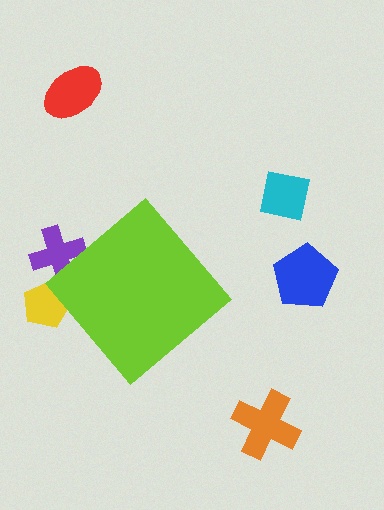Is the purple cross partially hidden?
Yes, the purple cross is partially hidden behind the lime diamond.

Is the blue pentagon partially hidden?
No, the blue pentagon is fully visible.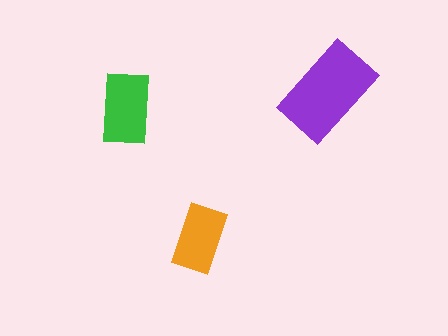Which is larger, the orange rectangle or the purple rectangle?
The purple one.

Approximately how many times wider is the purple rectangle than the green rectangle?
About 1.5 times wider.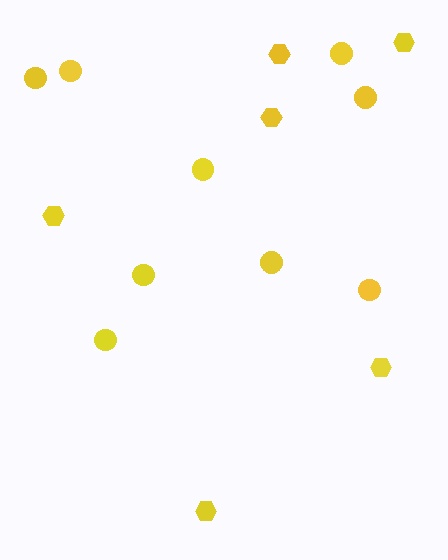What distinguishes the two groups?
There are 2 groups: one group of circles (9) and one group of hexagons (6).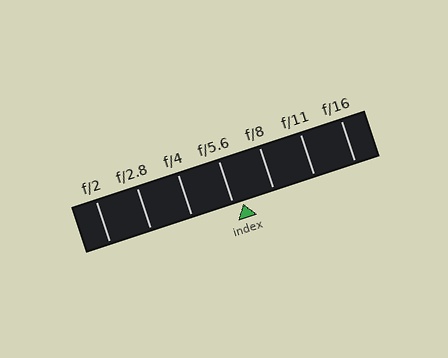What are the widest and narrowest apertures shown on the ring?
The widest aperture shown is f/2 and the narrowest is f/16.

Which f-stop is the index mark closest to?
The index mark is closest to f/5.6.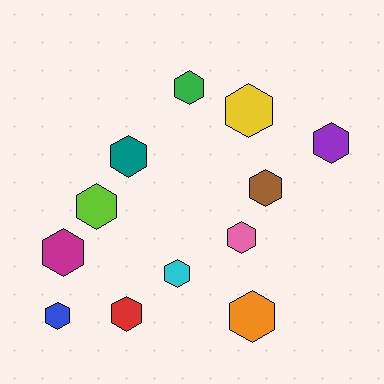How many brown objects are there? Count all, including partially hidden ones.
There is 1 brown object.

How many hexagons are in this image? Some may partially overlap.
There are 12 hexagons.